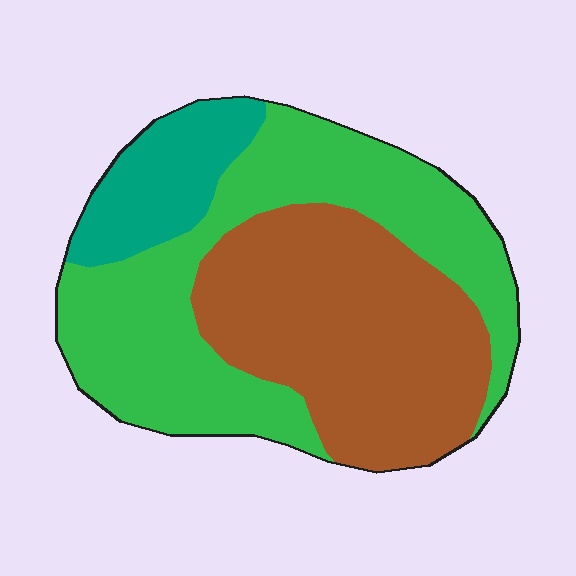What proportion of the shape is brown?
Brown covers 41% of the shape.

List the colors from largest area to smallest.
From largest to smallest: green, brown, teal.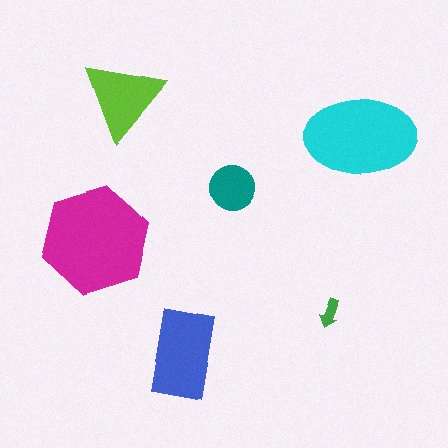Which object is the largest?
The magenta hexagon.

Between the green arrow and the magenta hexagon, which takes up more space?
The magenta hexagon.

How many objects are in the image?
There are 6 objects in the image.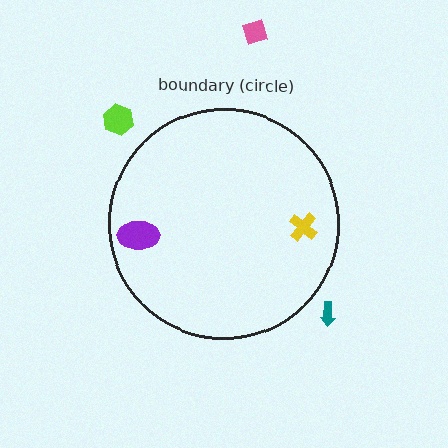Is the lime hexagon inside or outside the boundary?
Outside.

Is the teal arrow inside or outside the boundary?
Outside.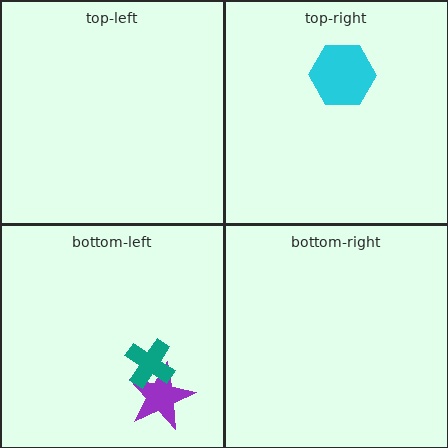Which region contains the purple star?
The bottom-left region.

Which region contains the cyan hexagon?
The top-right region.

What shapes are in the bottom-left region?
The purple star, the teal cross.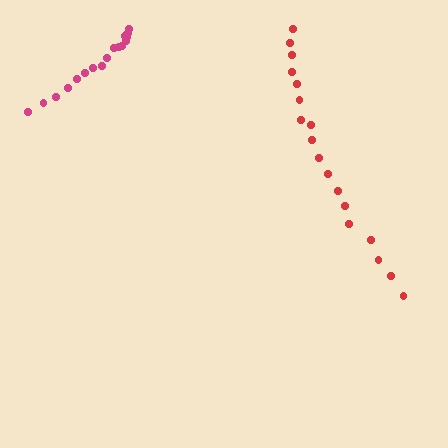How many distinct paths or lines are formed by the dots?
There are 2 distinct paths.